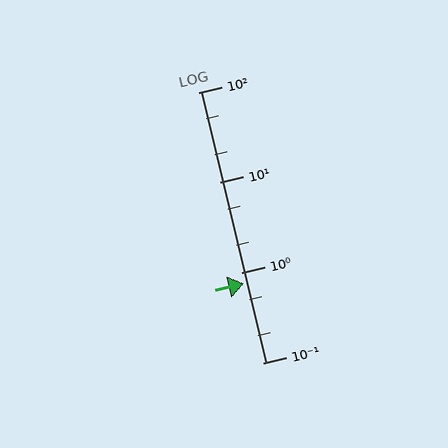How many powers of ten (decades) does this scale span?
The scale spans 3 decades, from 0.1 to 100.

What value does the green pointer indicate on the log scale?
The pointer indicates approximately 0.75.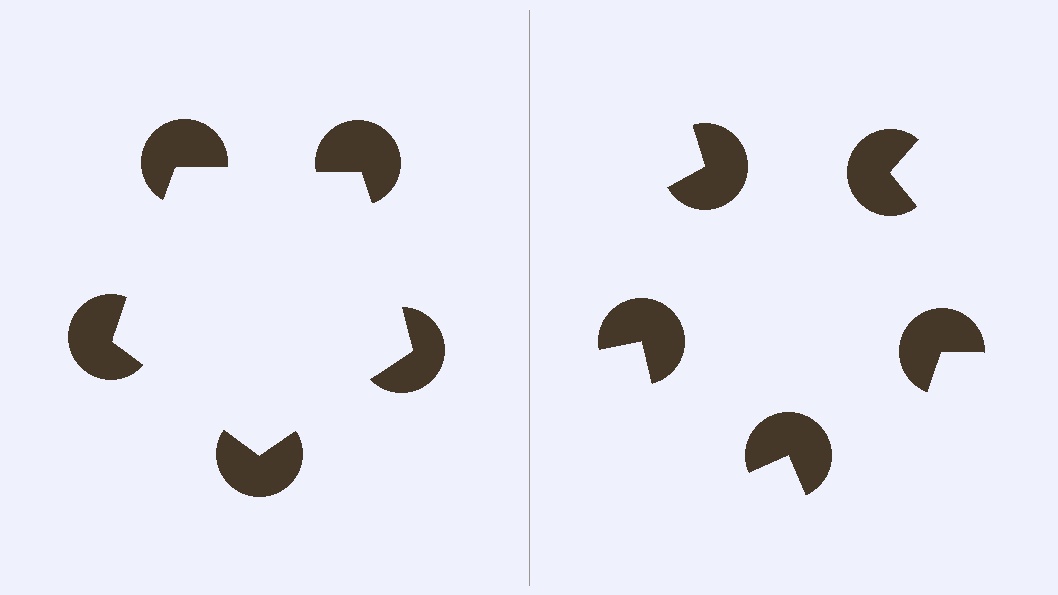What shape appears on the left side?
An illusory pentagon.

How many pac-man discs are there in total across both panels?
10 — 5 on each side.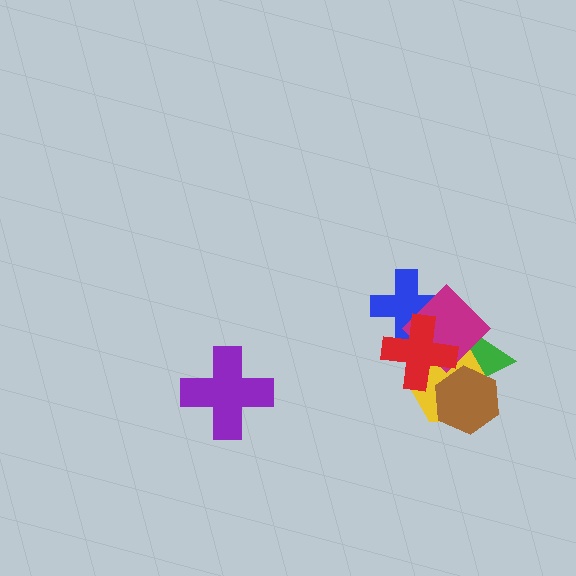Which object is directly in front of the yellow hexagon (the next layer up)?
The brown hexagon is directly in front of the yellow hexagon.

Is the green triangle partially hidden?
Yes, it is partially covered by another shape.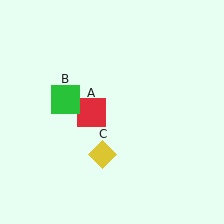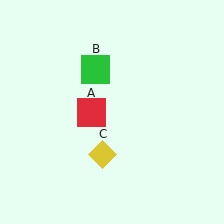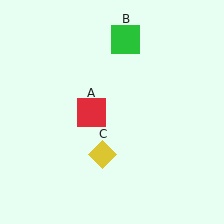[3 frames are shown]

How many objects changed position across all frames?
1 object changed position: green square (object B).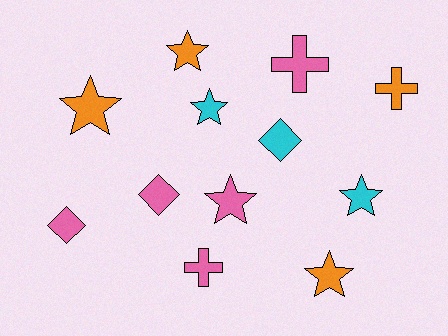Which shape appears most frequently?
Star, with 6 objects.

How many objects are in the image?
There are 12 objects.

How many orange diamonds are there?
There are no orange diamonds.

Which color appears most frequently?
Pink, with 5 objects.